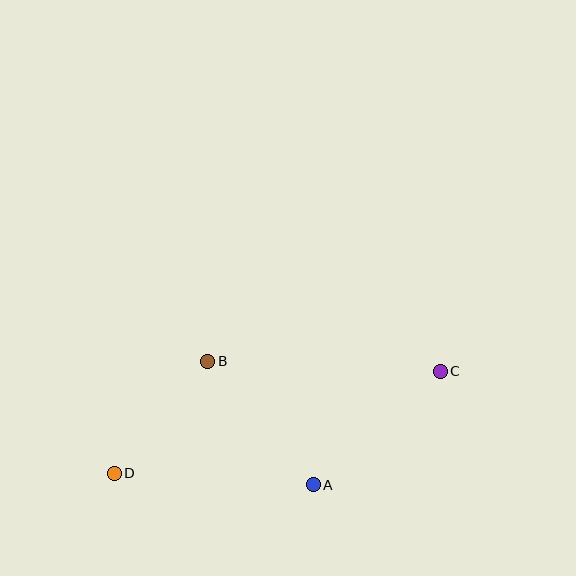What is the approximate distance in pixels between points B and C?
The distance between B and C is approximately 233 pixels.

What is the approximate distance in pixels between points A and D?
The distance between A and D is approximately 200 pixels.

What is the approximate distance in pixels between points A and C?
The distance between A and C is approximately 170 pixels.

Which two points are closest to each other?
Points B and D are closest to each other.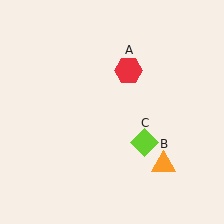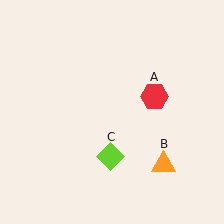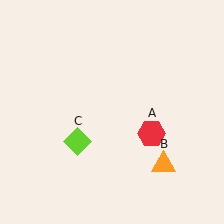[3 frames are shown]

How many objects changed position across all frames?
2 objects changed position: red hexagon (object A), lime diamond (object C).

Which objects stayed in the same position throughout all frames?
Orange triangle (object B) remained stationary.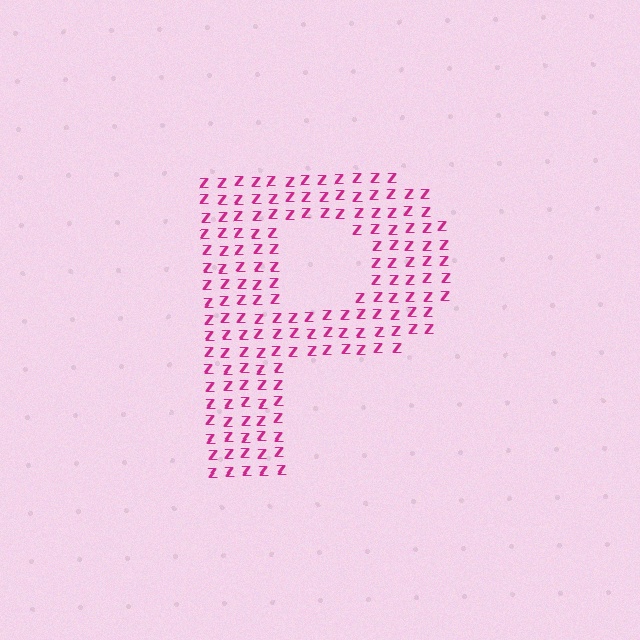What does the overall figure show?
The overall figure shows the letter P.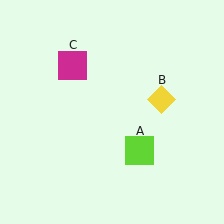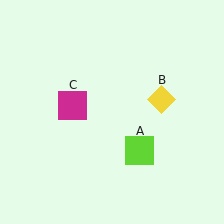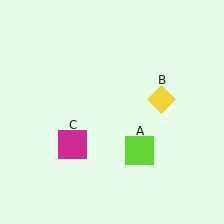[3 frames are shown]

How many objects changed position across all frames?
1 object changed position: magenta square (object C).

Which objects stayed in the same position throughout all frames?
Lime square (object A) and yellow diamond (object B) remained stationary.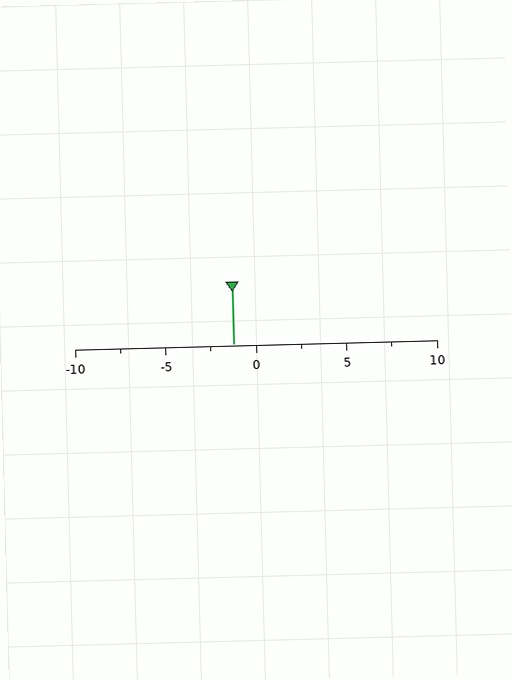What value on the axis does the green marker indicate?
The marker indicates approximately -1.2.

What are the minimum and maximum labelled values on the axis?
The axis runs from -10 to 10.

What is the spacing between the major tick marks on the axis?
The major ticks are spaced 5 apart.